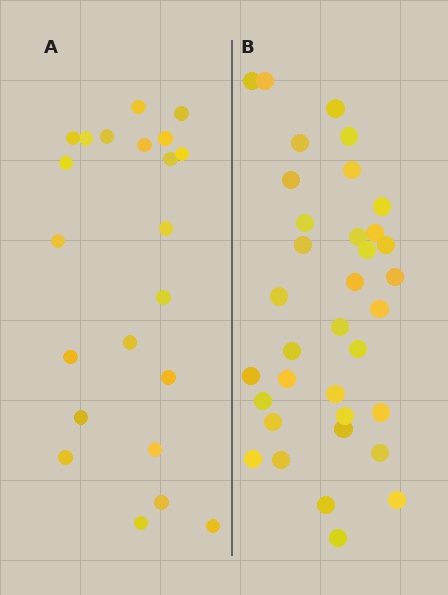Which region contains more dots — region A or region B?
Region B (the right region) has more dots.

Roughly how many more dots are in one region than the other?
Region B has approximately 15 more dots than region A.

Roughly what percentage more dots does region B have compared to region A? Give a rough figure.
About 60% more.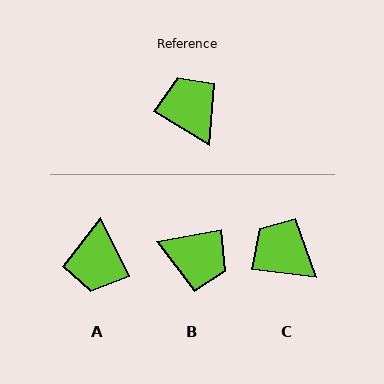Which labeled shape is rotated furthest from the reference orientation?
A, about 147 degrees away.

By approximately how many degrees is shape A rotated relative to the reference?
Approximately 147 degrees counter-clockwise.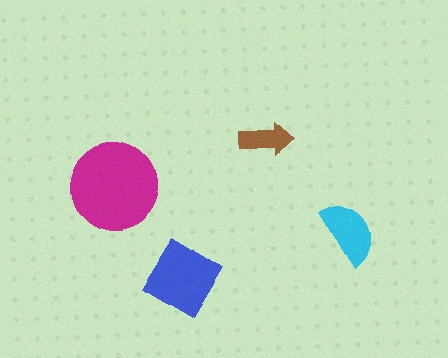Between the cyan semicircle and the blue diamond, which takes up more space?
The blue diamond.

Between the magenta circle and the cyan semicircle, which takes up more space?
The magenta circle.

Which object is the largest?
The magenta circle.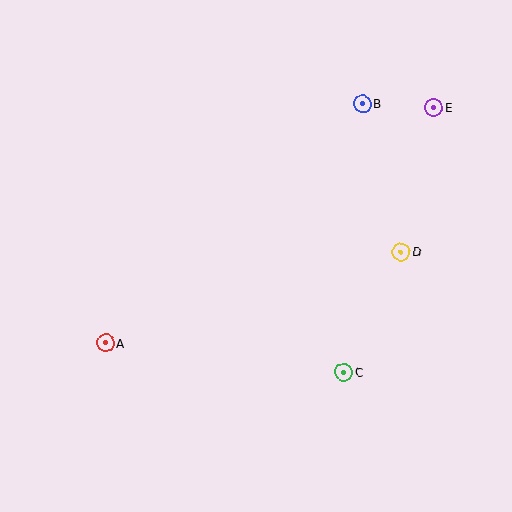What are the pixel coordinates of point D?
Point D is at (401, 252).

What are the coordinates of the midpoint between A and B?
The midpoint between A and B is at (234, 223).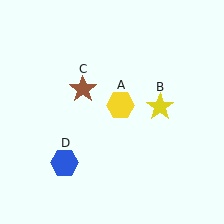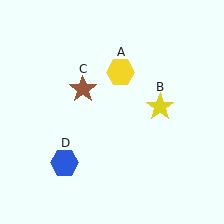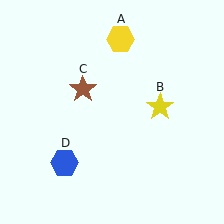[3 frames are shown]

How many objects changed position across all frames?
1 object changed position: yellow hexagon (object A).